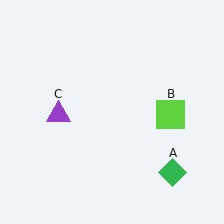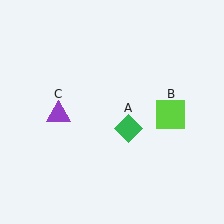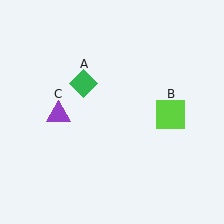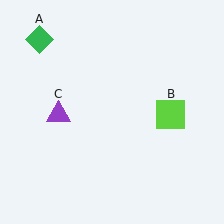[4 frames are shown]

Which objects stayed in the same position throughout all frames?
Lime square (object B) and purple triangle (object C) remained stationary.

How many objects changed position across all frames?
1 object changed position: green diamond (object A).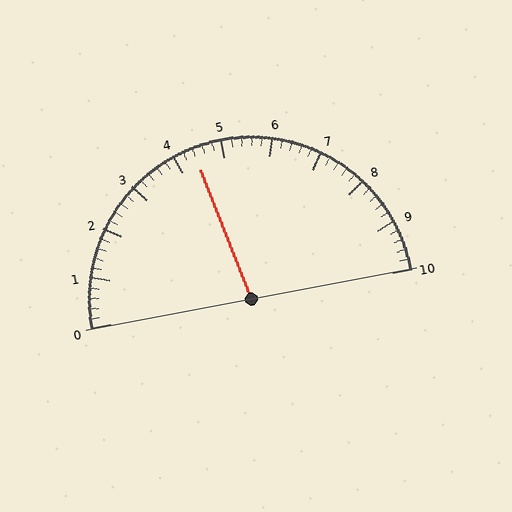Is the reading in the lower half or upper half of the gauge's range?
The reading is in the lower half of the range (0 to 10).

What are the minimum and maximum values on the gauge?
The gauge ranges from 0 to 10.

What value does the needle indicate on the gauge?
The needle indicates approximately 4.4.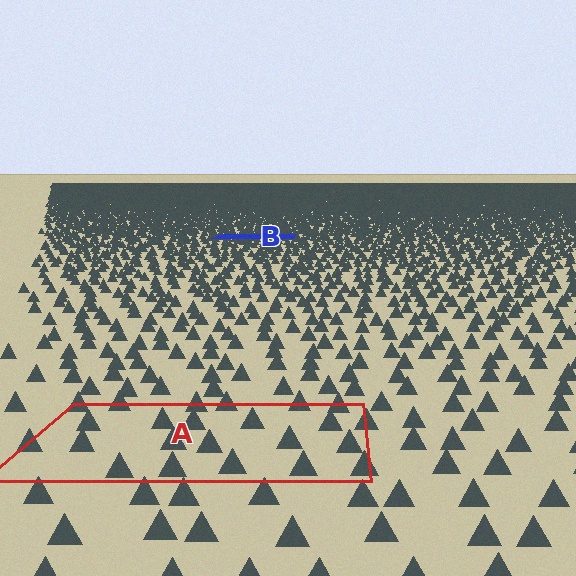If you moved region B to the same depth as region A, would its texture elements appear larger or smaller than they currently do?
They would appear larger. At a closer depth, the same texture elements are projected at a bigger on-screen size.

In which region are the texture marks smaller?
The texture marks are smaller in region B, because it is farther away.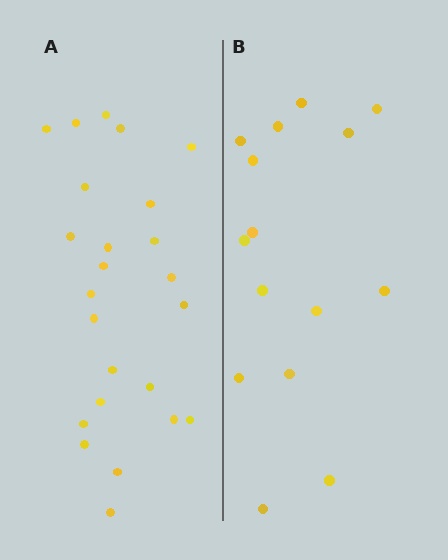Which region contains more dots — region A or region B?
Region A (the left region) has more dots.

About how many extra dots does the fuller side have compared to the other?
Region A has roughly 8 or so more dots than region B.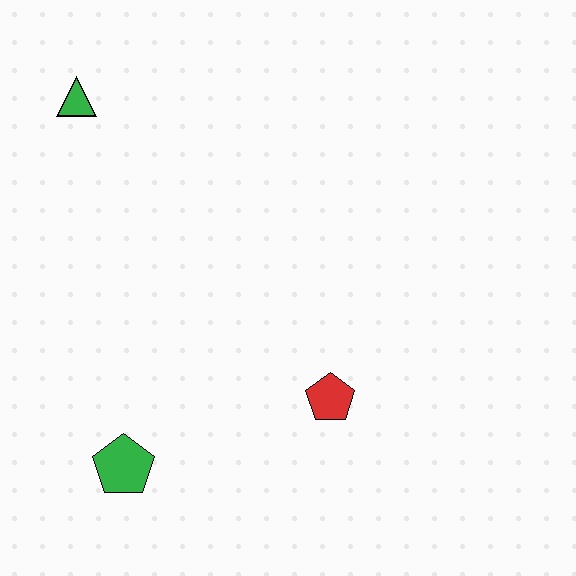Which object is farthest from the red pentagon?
The green triangle is farthest from the red pentagon.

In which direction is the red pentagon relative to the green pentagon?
The red pentagon is to the right of the green pentagon.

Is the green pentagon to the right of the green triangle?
Yes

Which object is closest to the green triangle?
The green pentagon is closest to the green triangle.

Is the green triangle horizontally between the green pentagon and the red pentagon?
No